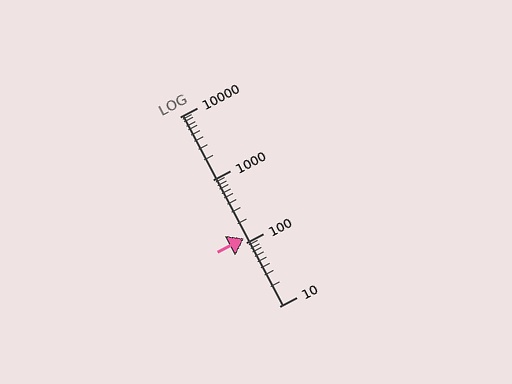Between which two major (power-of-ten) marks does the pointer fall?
The pointer is between 100 and 1000.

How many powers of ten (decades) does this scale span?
The scale spans 3 decades, from 10 to 10000.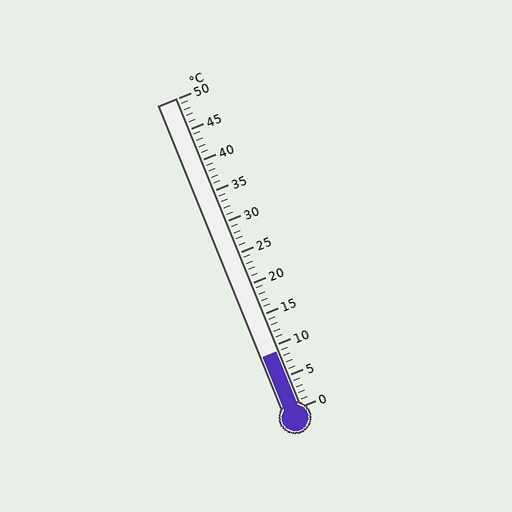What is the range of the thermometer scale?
The thermometer scale ranges from 0°C to 50°C.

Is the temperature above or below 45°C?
The temperature is below 45°C.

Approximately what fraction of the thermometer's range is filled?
The thermometer is filled to approximately 20% of its range.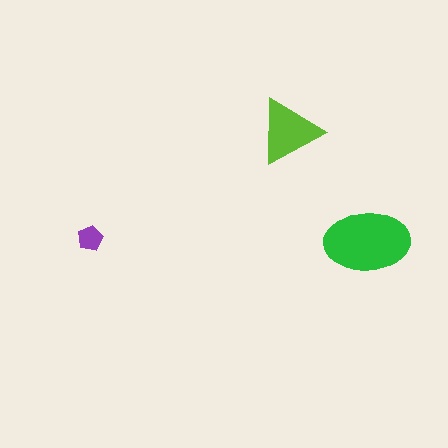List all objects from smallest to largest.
The purple pentagon, the lime triangle, the green ellipse.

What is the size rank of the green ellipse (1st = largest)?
1st.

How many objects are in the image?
There are 3 objects in the image.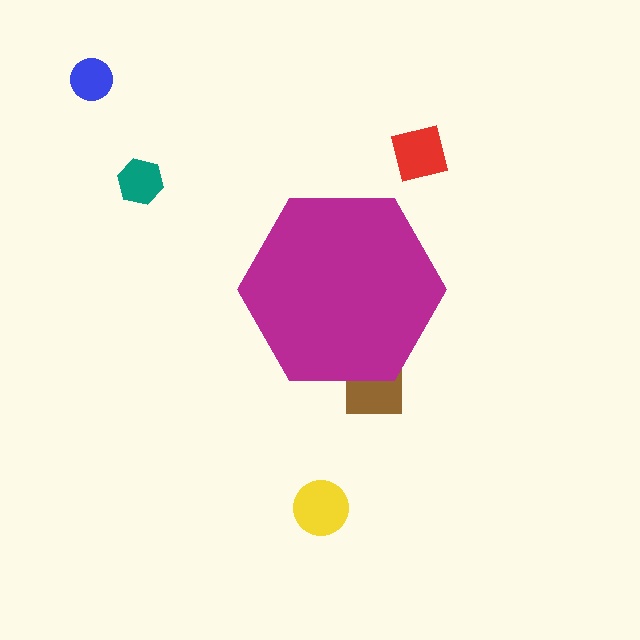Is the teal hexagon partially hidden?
No, the teal hexagon is fully visible.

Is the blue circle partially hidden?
No, the blue circle is fully visible.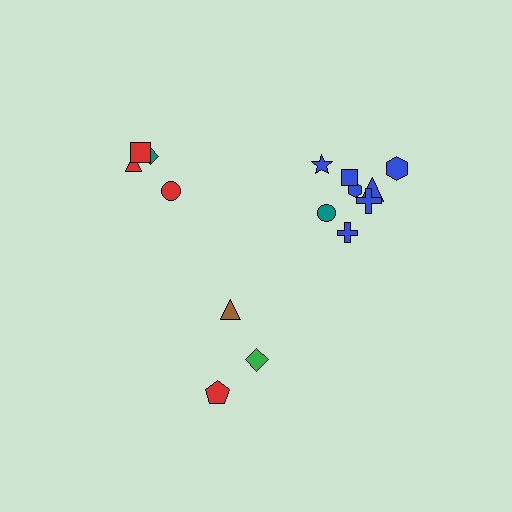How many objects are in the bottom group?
There are 3 objects.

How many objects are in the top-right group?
There are 8 objects.